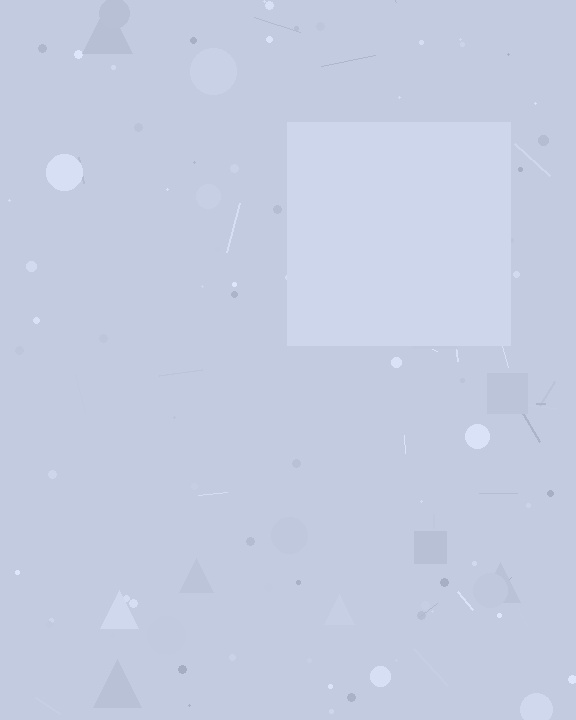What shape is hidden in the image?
A square is hidden in the image.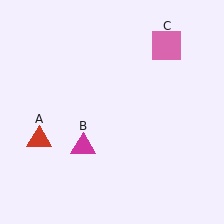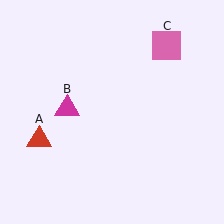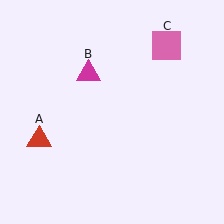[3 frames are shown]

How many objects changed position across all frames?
1 object changed position: magenta triangle (object B).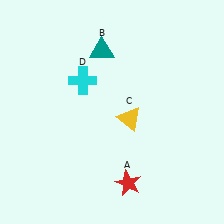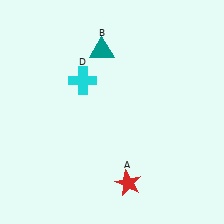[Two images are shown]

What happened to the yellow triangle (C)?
The yellow triangle (C) was removed in Image 2. It was in the bottom-right area of Image 1.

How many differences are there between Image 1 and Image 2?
There is 1 difference between the two images.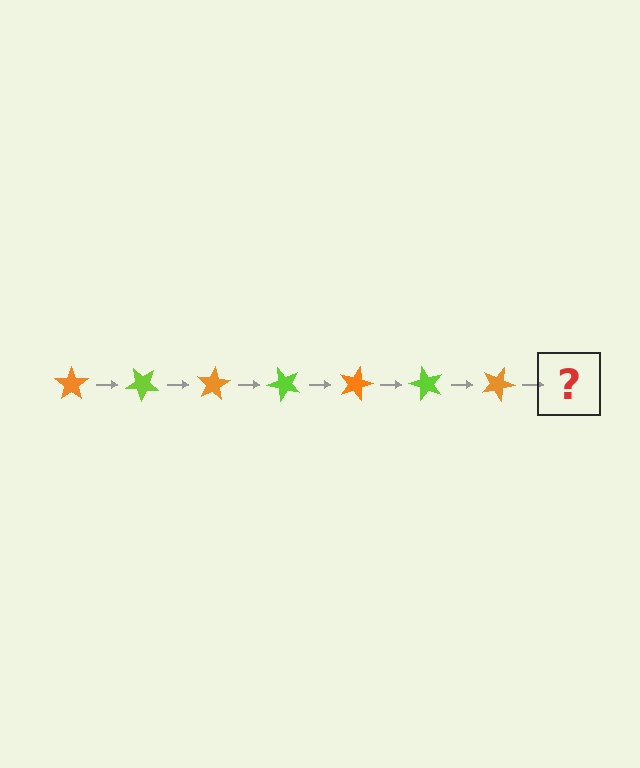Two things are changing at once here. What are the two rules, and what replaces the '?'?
The two rules are that it rotates 40 degrees each step and the color cycles through orange and lime. The '?' should be a lime star, rotated 280 degrees from the start.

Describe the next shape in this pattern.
It should be a lime star, rotated 280 degrees from the start.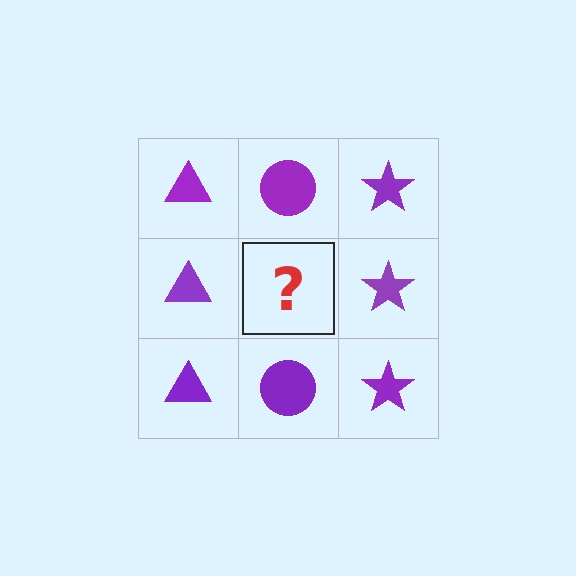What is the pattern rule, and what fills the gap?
The rule is that each column has a consistent shape. The gap should be filled with a purple circle.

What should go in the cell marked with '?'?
The missing cell should contain a purple circle.